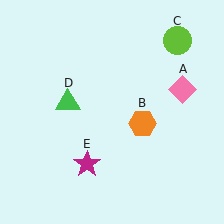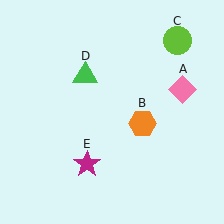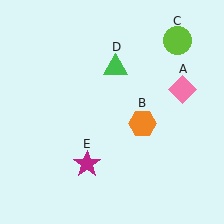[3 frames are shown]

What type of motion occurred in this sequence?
The green triangle (object D) rotated clockwise around the center of the scene.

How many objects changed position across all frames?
1 object changed position: green triangle (object D).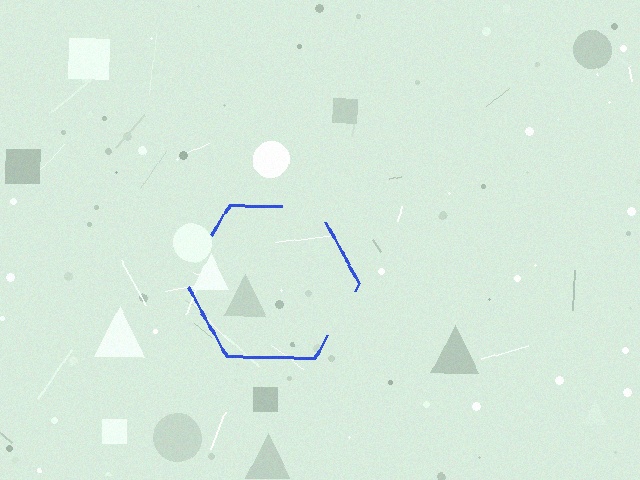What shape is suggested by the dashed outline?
The dashed outline suggests a hexagon.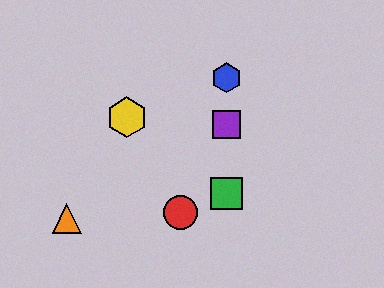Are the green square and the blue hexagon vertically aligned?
Yes, both are at x≈226.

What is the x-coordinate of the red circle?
The red circle is at x≈180.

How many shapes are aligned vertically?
3 shapes (the blue hexagon, the green square, the purple square) are aligned vertically.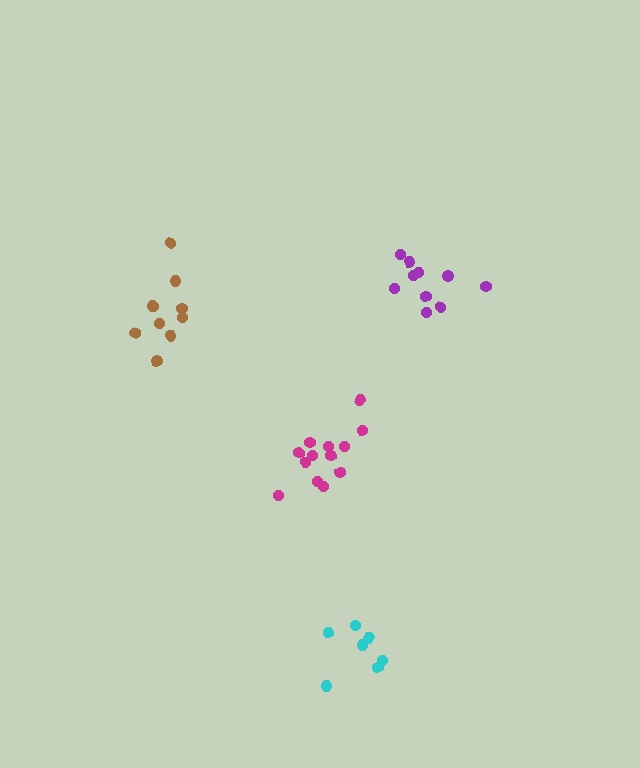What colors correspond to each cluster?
The clusters are colored: magenta, cyan, purple, brown.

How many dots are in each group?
Group 1: 13 dots, Group 2: 7 dots, Group 3: 10 dots, Group 4: 10 dots (40 total).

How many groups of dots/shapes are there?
There are 4 groups.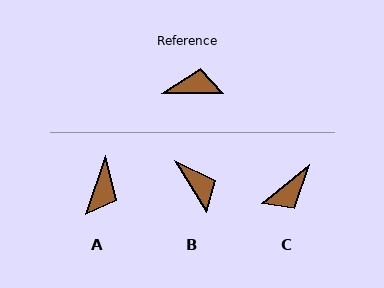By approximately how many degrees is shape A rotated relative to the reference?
Approximately 109 degrees clockwise.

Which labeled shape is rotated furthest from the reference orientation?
C, about 142 degrees away.